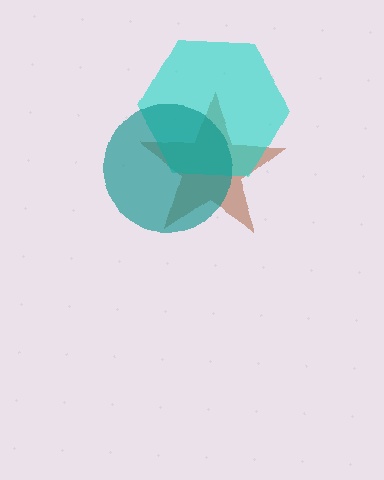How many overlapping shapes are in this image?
There are 3 overlapping shapes in the image.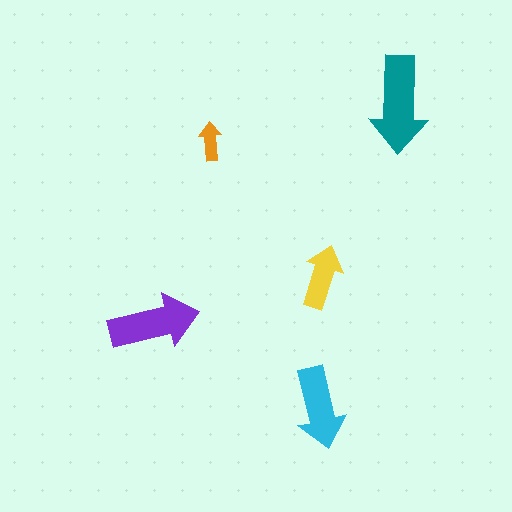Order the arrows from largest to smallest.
the teal one, the purple one, the cyan one, the yellow one, the orange one.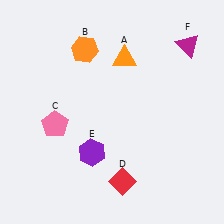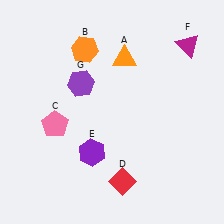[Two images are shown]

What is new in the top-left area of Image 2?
A purple hexagon (G) was added in the top-left area of Image 2.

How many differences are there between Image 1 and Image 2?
There is 1 difference between the two images.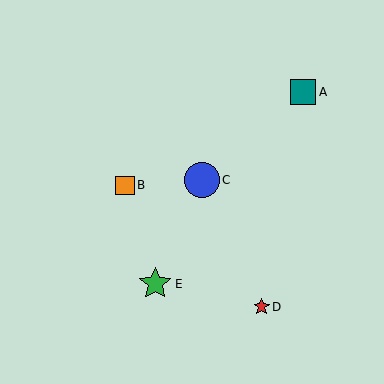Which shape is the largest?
The blue circle (labeled C) is the largest.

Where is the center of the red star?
The center of the red star is at (262, 307).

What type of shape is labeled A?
Shape A is a teal square.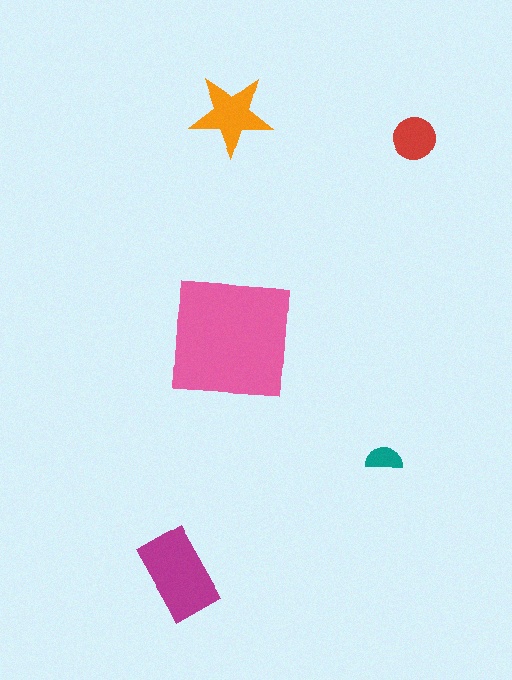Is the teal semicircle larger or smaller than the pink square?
Smaller.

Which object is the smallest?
The teal semicircle.